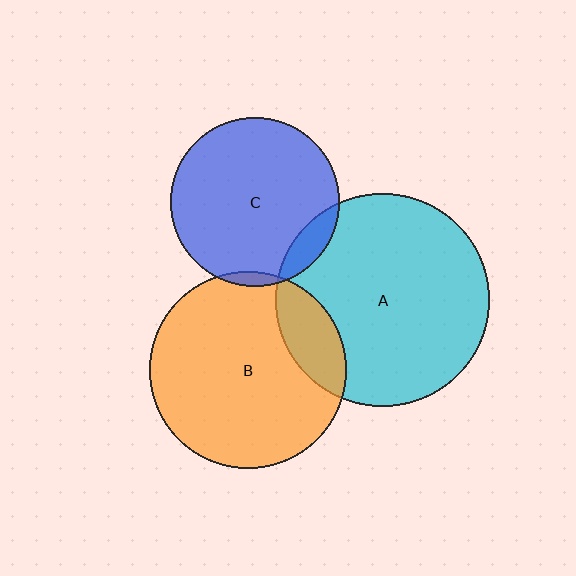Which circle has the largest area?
Circle A (cyan).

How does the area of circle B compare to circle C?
Approximately 1.4 times.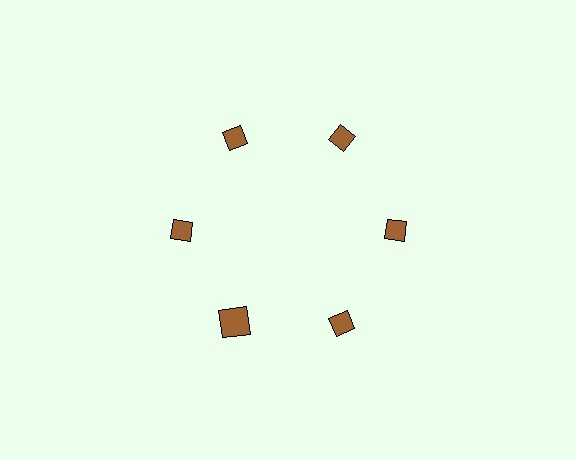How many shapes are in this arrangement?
There are 6 shapes arranged in a ring pattern.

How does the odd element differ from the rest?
It has a different shape: square instead of diamond.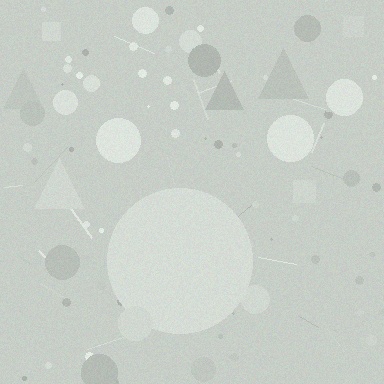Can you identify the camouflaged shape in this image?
The camouflaged shape is a circle.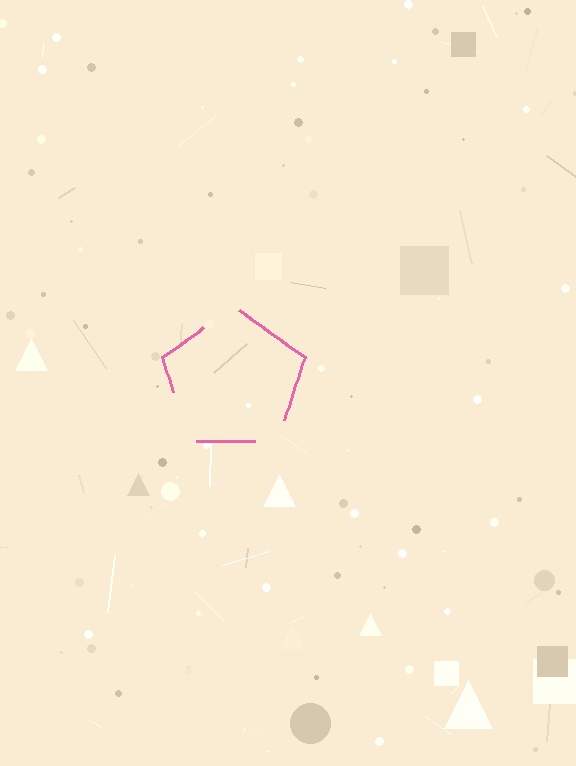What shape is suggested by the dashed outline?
The dashed outline suggests a pentagon.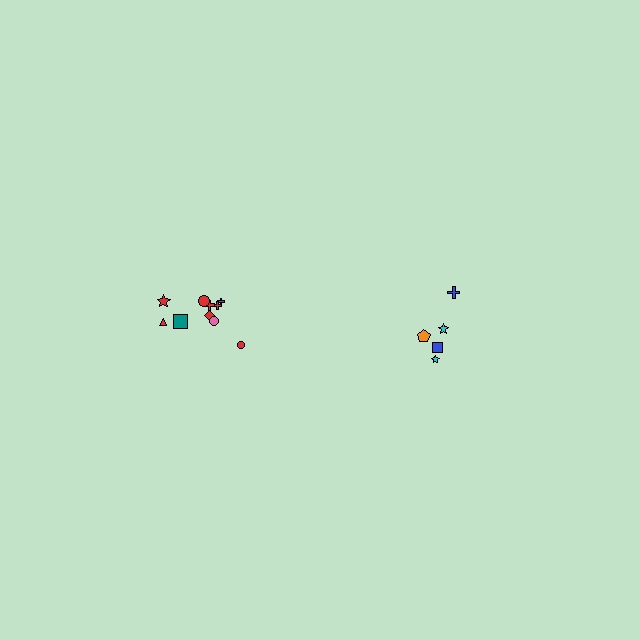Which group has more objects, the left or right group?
The left group.